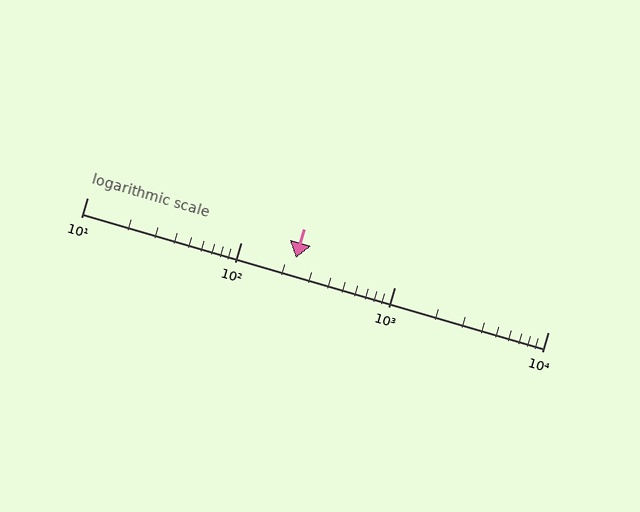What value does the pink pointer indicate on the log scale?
The pointer indicates approximately 230.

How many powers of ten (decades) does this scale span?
The scale spans 3 decades, from 10 to 10000.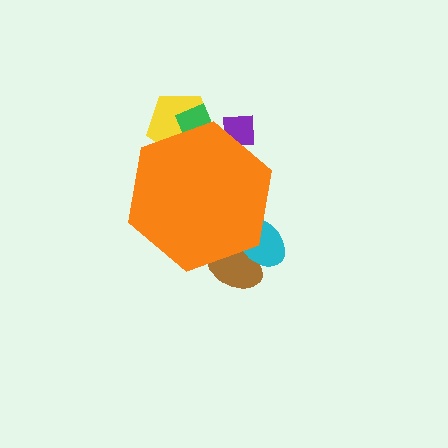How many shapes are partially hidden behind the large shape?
5 shapes are partially hidden.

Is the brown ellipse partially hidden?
Yes, the brown ellipse is partially hidden behind the orange hexagon.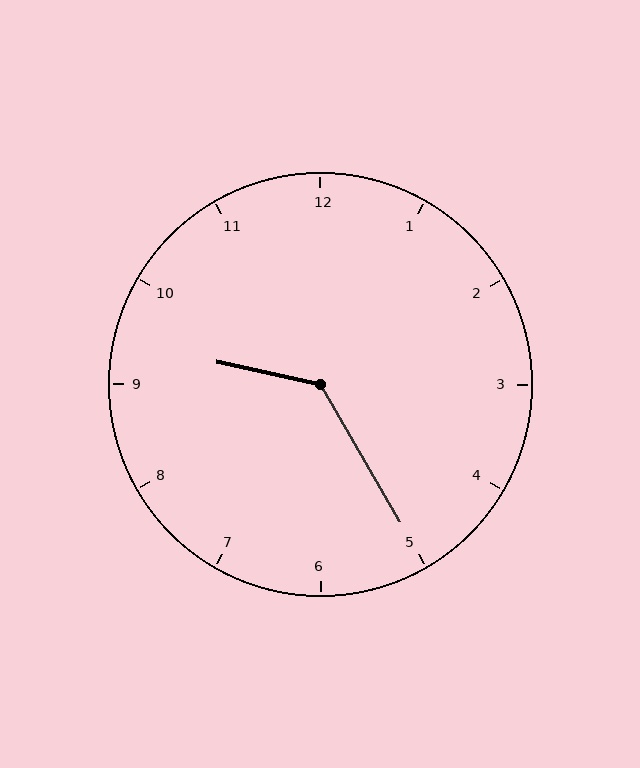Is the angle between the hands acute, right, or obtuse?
It is obtuse.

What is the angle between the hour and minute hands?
Approximately 132 degrees.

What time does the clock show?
9:25.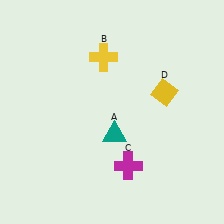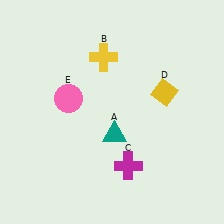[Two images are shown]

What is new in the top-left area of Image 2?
A pink circle (E) was added in the top-left area of Image 2.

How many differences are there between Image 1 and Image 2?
There is 1 difference between the two images.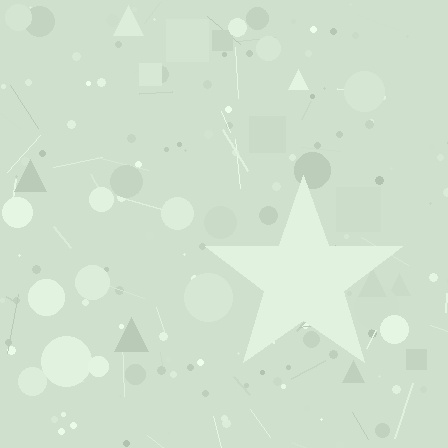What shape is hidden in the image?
A star is hidden in the image.